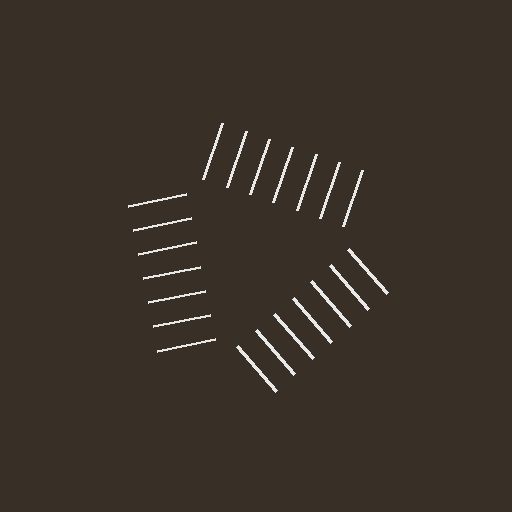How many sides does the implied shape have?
3 sides — the line-ends trace a triangle.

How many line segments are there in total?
21 — 7 along each of the 3 edges.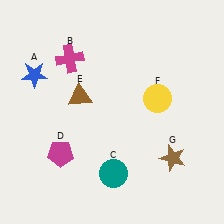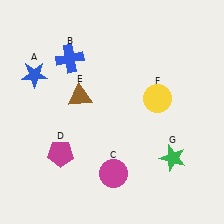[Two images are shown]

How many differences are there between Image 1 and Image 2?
There are 3 differences between the two images.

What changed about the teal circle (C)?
In Image 1, C is teal. In Image 2, it changed to magenta.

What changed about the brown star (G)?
In Image 1, G is brown. In Image 2, it changed to green.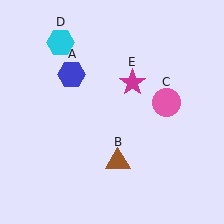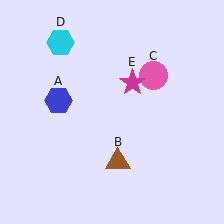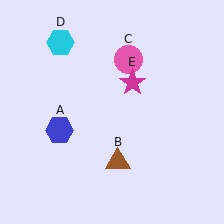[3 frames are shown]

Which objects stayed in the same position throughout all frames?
Brown triangle (object B) and cyan hexagon (object D) and magenta star (object E) remained stationary.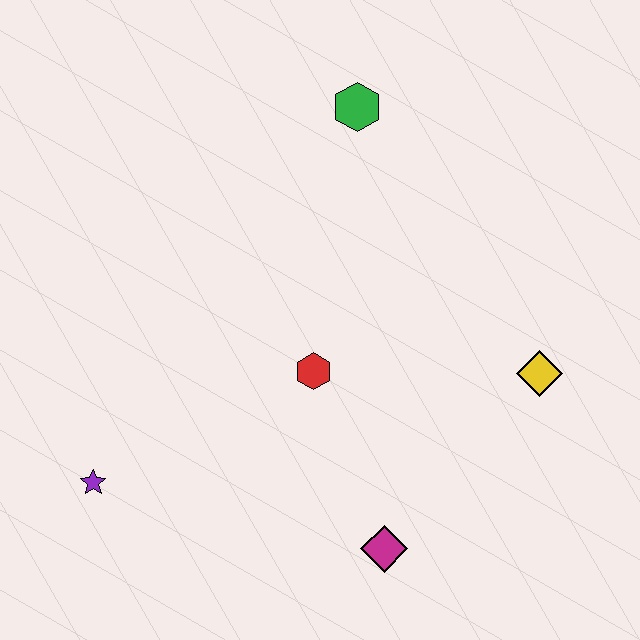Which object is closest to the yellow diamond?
The red hexagon is closest to the yellow diamond.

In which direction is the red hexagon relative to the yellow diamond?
The red hexagon is to the left of the yellow diamond.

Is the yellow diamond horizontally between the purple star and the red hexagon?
No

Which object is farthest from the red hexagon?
The green hexagon is farthest from the red hexagon.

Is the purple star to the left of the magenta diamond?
Yes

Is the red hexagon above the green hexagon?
No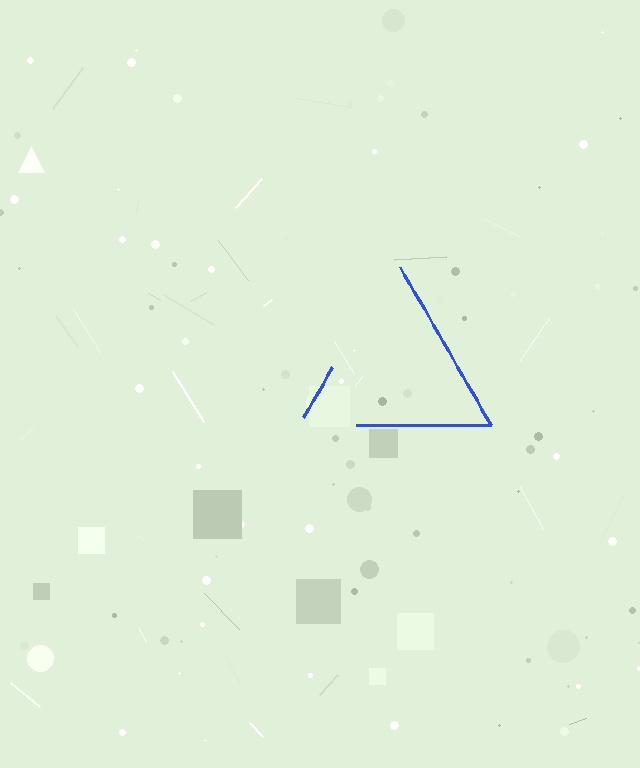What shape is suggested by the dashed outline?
The dashed outline suggests a triangle.